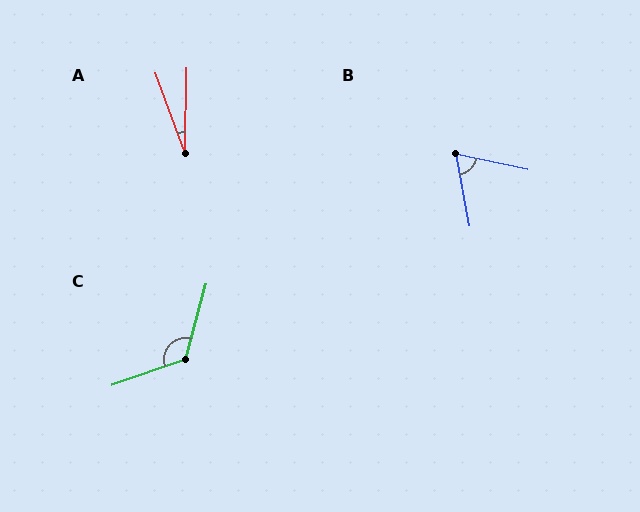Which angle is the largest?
C, at approximately 124 degrees.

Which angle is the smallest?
A, at approximately 22 degrees.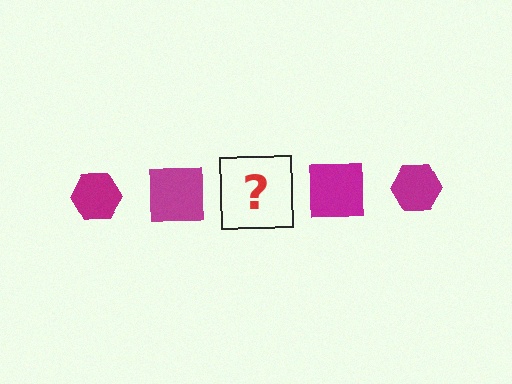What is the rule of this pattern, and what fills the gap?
The rule is that the pattern cycles through hexagon, square shapes in magenta. The gap should be filled with a magenta hexagon.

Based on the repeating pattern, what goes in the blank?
The blank should be a magenta hexagon.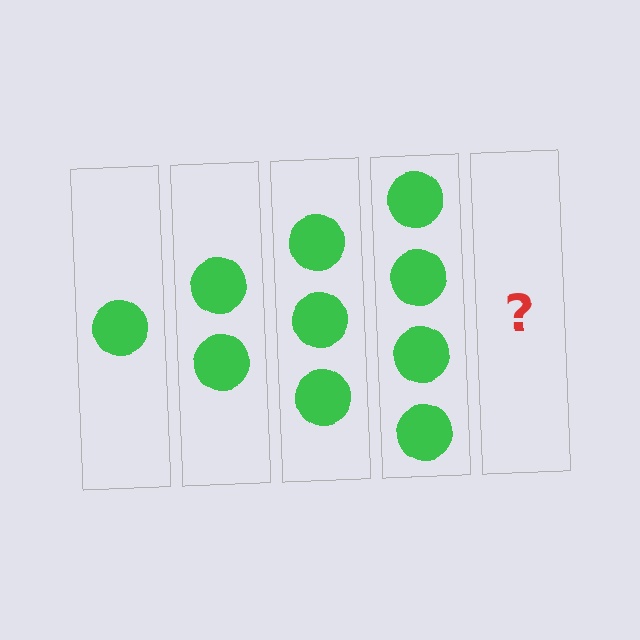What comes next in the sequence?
The next element should be 5 circles.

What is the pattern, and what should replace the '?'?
The pattern is that each step adds one more circle. The '?' should be 5 circles.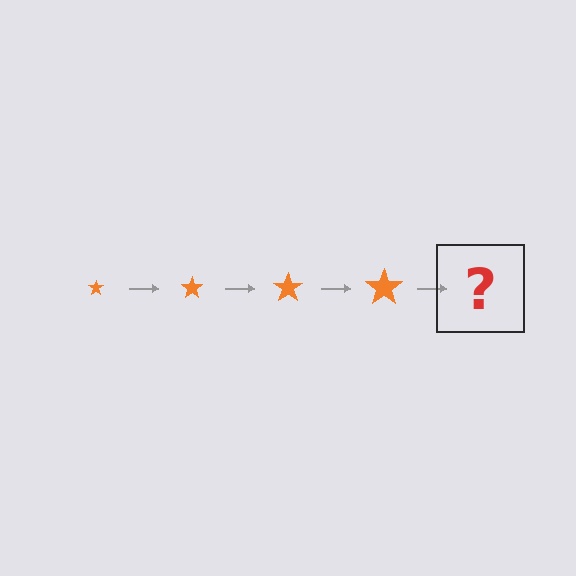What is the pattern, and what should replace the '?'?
The pattern is that the star gets progressively larger each step. The '?' should be an orange star, larger than the previous one.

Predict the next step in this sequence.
The next step is an orange star, larger than the previous one.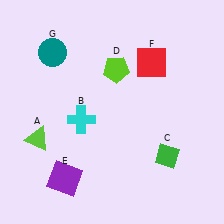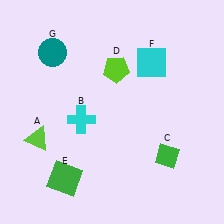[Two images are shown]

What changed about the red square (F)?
In Image 1, F is red. In Image 2, it changed to cyan.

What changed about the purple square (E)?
In Image 1, E is purple. In Image 2, it changed to green.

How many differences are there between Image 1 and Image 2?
There are 2 differences between the two images.